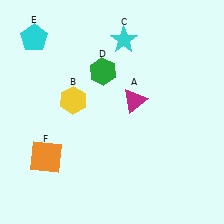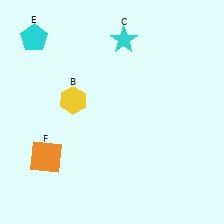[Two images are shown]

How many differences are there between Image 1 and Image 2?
There are 2 differences between the two images.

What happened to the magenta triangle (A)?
The magenta triangle (A) was removed in Image 2. It was in the top-right area of Image 1.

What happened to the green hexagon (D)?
The green hexagon (D) was removed in Image 2. It was in the top-left area of Image 1.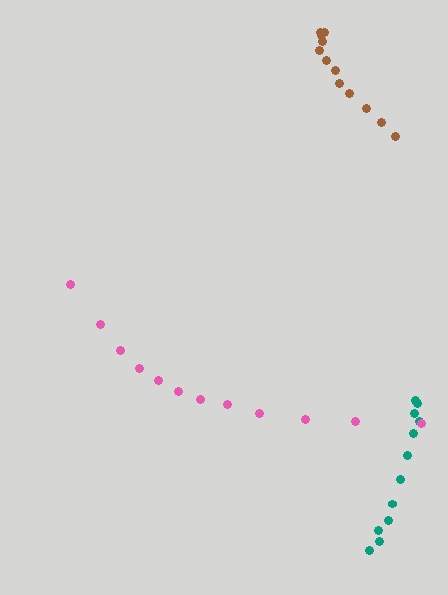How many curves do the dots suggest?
There are 3 distinct paths.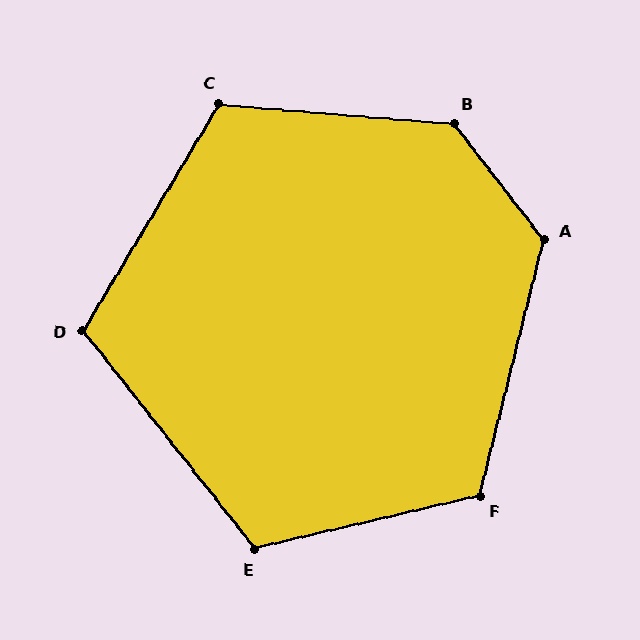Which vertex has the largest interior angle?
B, at approximately 132 degrees.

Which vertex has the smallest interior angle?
D, at approximately 111 degrees.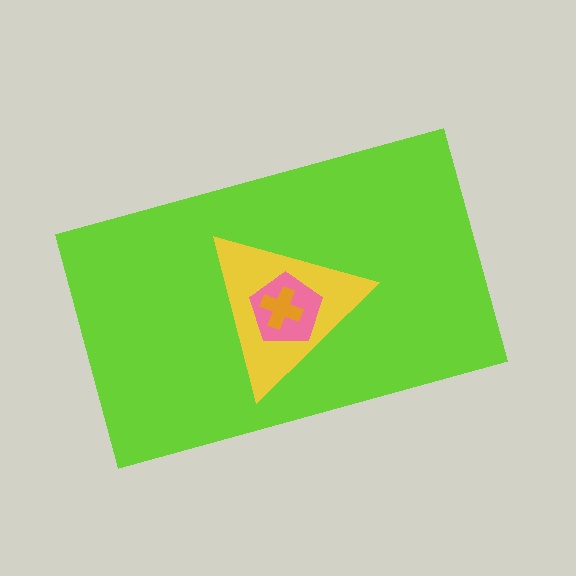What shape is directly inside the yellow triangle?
The pink pentagon.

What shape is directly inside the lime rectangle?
The yellow triangle.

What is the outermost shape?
The lime rectangle.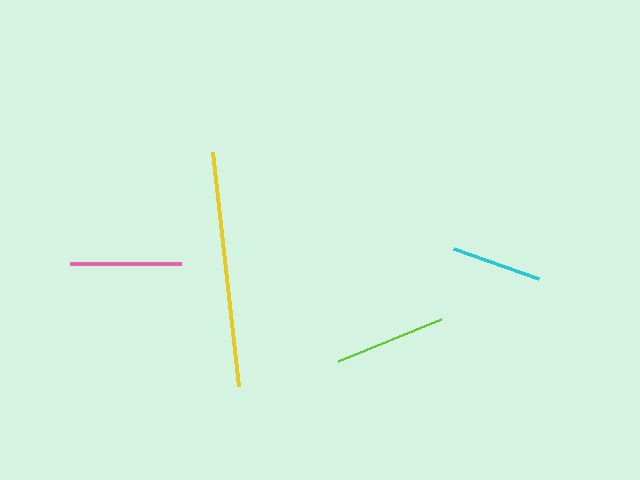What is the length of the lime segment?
The lime segment is approximately 111 pixels long.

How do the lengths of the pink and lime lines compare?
The pink and lime lines are approximately the same length.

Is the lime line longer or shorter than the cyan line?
The lime line is longer than the cyan line.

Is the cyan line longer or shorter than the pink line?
The pink line is longer than the cyan line.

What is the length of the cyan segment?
The cyan segment is approximately 91 pixels long.